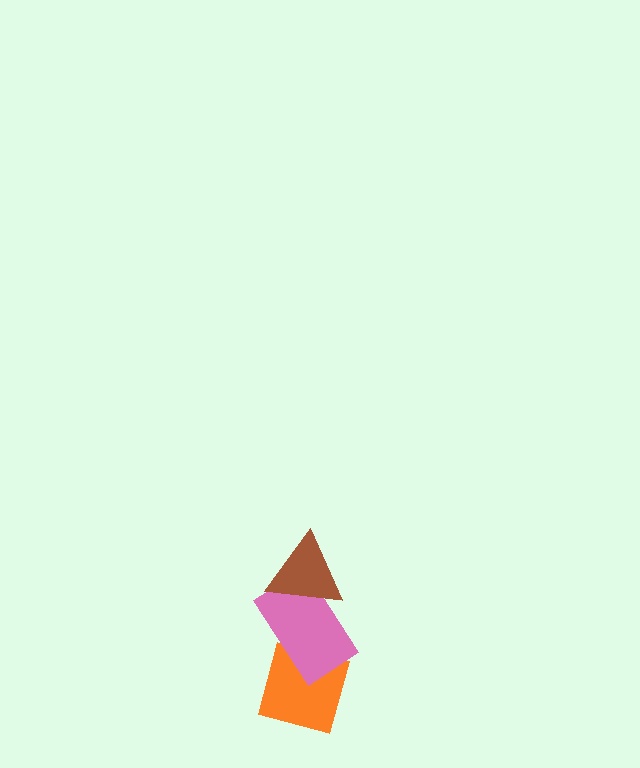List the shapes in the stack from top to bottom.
From top to bottom: the brown triangle, the pink rectangle, the orange diamond.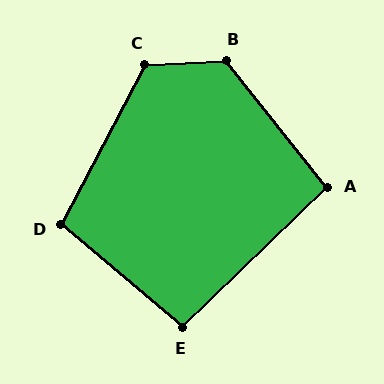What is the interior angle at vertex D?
Approximately 102 degrees (obtuse).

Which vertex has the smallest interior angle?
A, at approximately 96 degrees.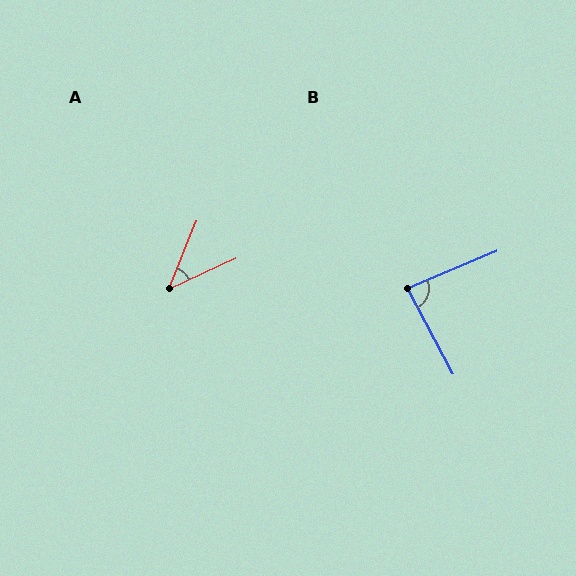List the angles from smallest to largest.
A (44°), B (84°).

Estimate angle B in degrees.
Approximately 84 degrees.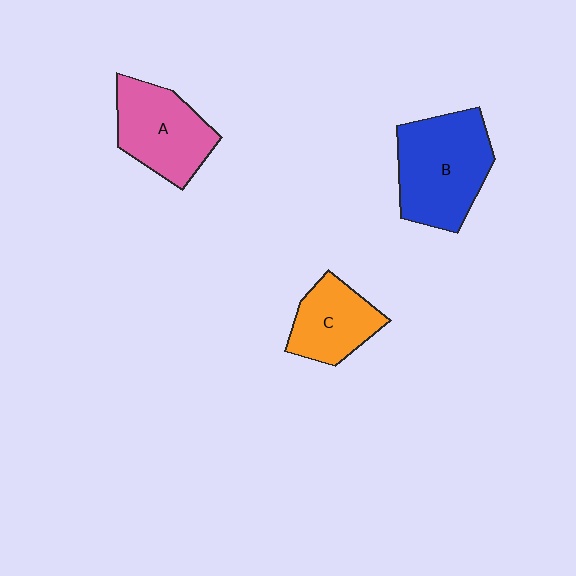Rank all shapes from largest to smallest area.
From largest to smallest: B (blue), A (pink), C (orange).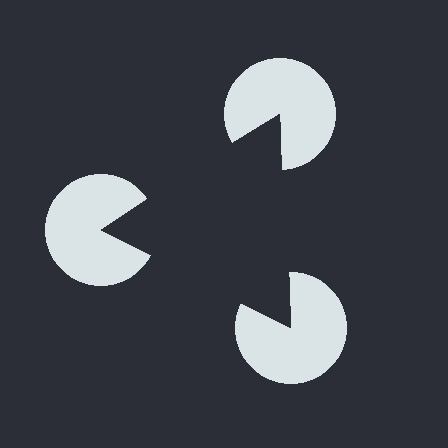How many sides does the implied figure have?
3 sides.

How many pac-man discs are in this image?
There are 3 — one at each vertex of the illusory triangle.